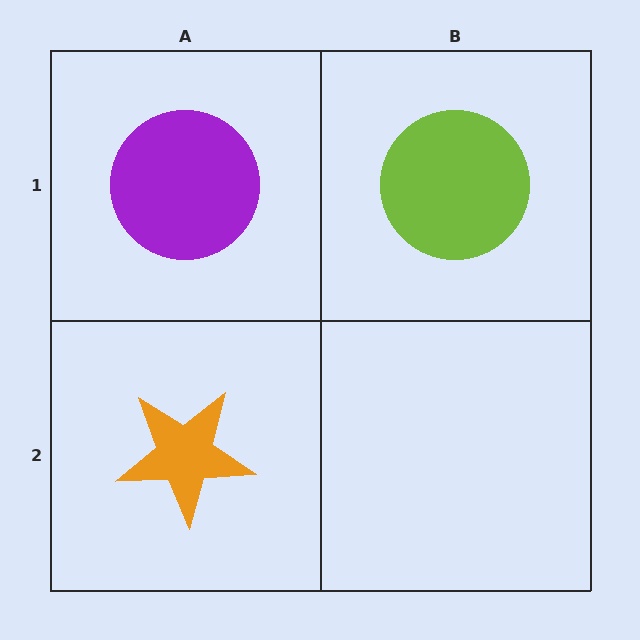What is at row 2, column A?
An orange star.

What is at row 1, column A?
A purple circle.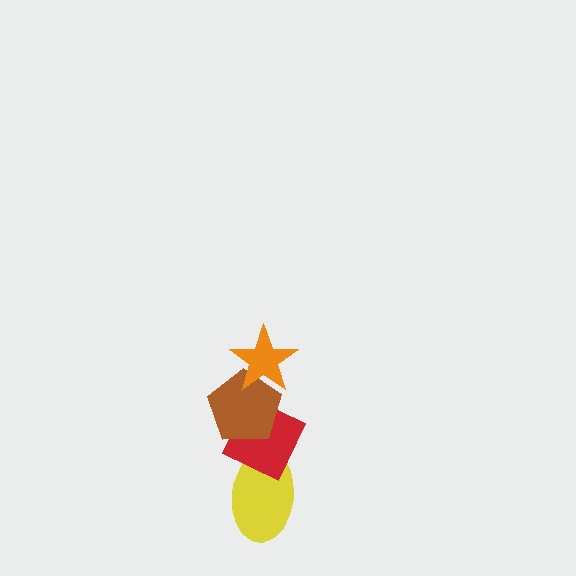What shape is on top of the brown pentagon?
The orange star is on top of the brown pentagon.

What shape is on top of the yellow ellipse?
The red diamond is on top of the yellow ellipse.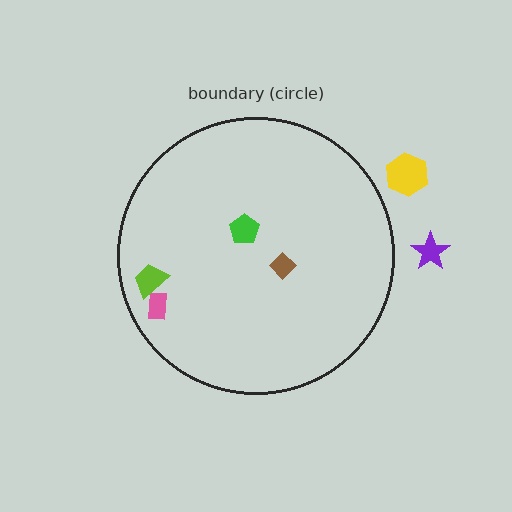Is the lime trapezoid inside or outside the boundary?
Inside.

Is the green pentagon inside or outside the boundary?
Inside.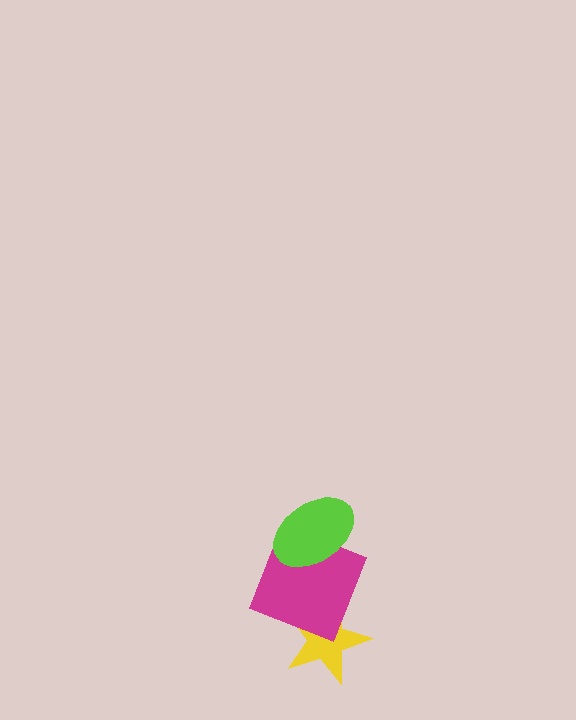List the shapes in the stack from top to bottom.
From top to bottom: the lime ellipse, the magenta square, the yellow star.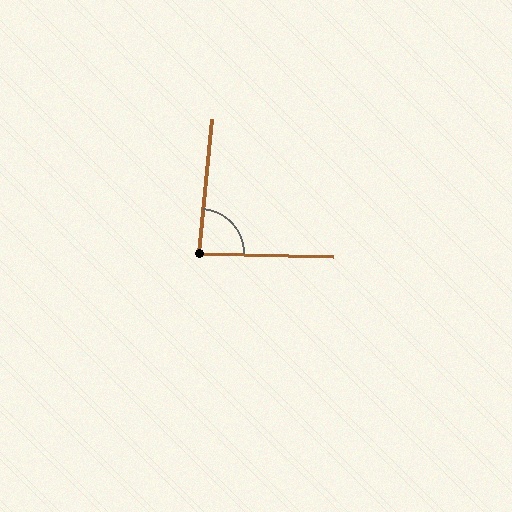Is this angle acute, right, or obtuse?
It is approximately a right angle.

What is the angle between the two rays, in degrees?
Approximately 85 degrees.